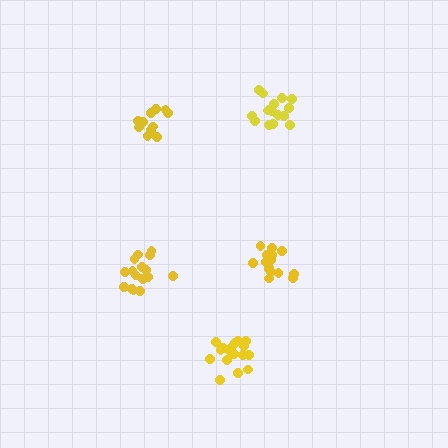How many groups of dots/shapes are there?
There are 5 groups.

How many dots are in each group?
Group 1: 16 dots, Group 2: 12 dots, Group 3: 17 dots, Group 4: 15 dots, Group 5: 18 dots (78 total).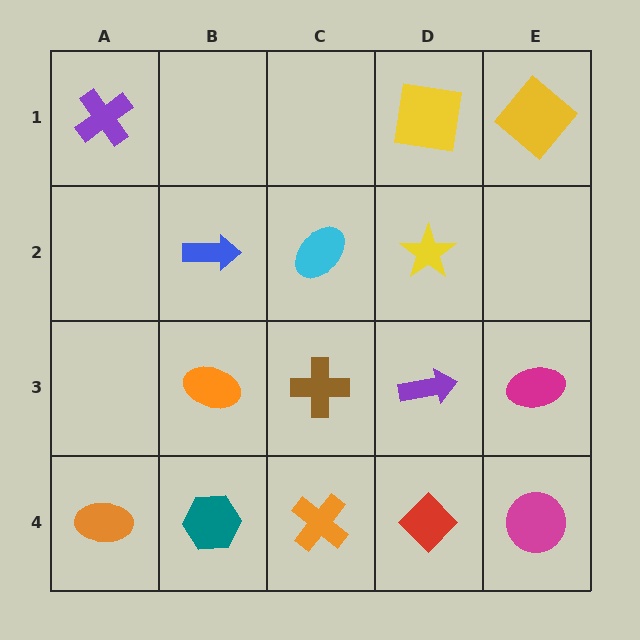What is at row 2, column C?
A cyan ellipse.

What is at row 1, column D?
A yellow square.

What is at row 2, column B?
A blue arrow.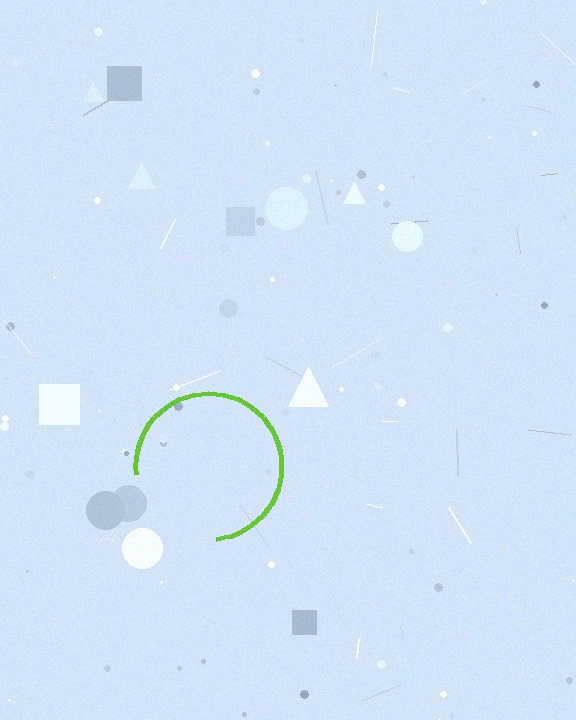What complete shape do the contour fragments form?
The contour fragments form a circle.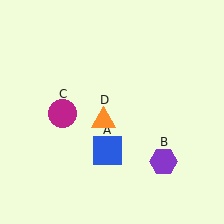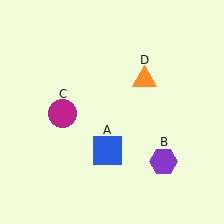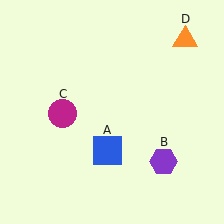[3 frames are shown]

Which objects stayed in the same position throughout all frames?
Blue square (object A) and purple hexagon (object B) and magenta circle (object C) remained stationary.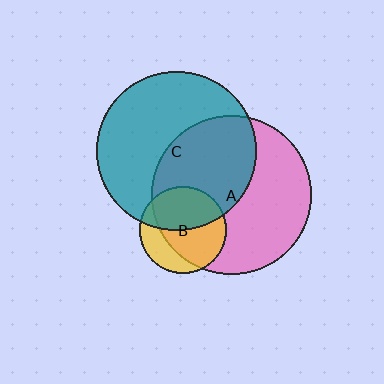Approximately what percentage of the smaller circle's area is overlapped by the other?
Approximately 45%.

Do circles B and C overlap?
Yes.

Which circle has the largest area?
Circle C (teal).